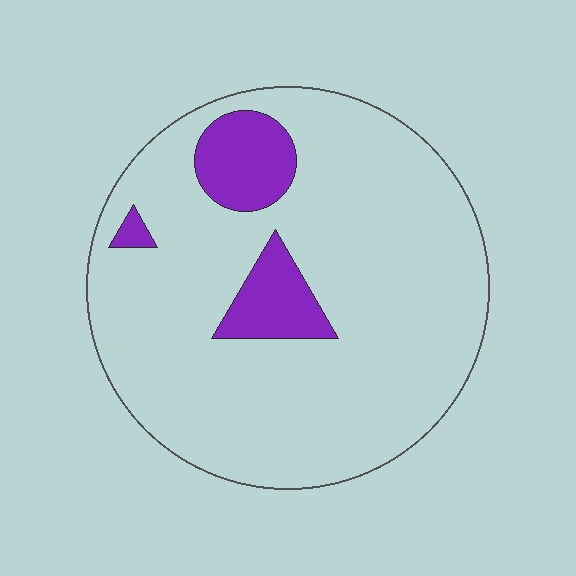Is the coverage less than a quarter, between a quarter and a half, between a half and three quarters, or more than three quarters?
Less than a quarter.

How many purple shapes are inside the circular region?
3.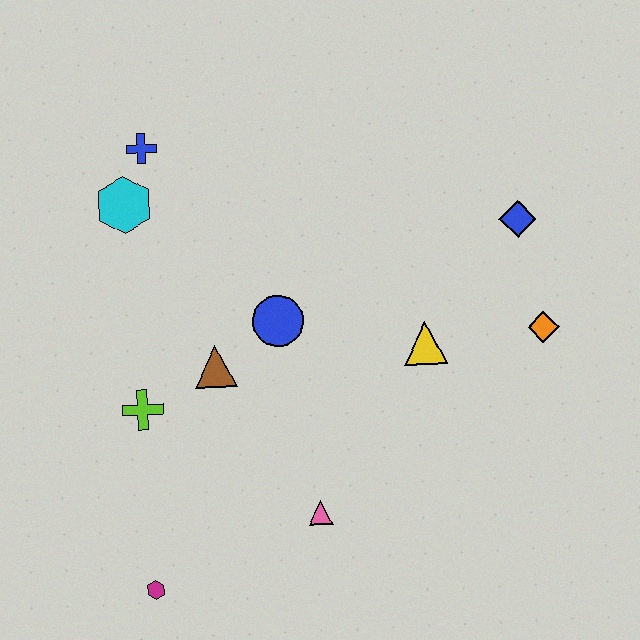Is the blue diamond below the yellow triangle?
No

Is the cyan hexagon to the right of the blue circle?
No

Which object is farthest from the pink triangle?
The blue cross is farthest from the pink triangle.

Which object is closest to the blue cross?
The cyan hexagon is closest to the blue cross.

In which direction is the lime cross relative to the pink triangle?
The lime cross is to the left of the pink triangle.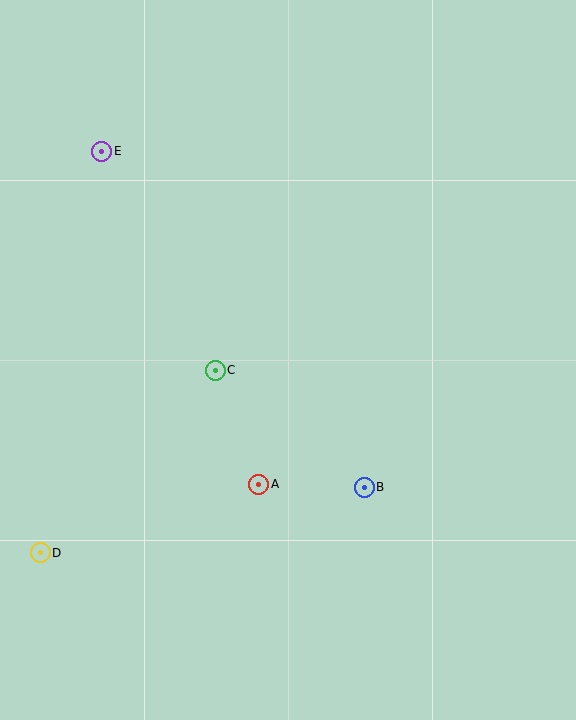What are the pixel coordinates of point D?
Point D is at (40, 553).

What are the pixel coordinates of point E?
Point E is at (102, 151).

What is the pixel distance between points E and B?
The distance between E and B is 426 pixels.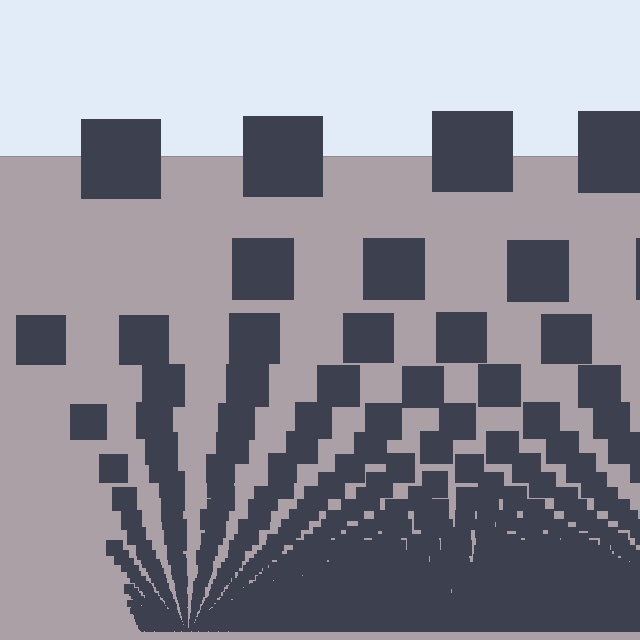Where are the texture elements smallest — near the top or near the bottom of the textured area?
Near the bottom.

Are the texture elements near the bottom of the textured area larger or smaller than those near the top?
Smaller. The gradient is inverted — elements near the bottom are smaller and denser.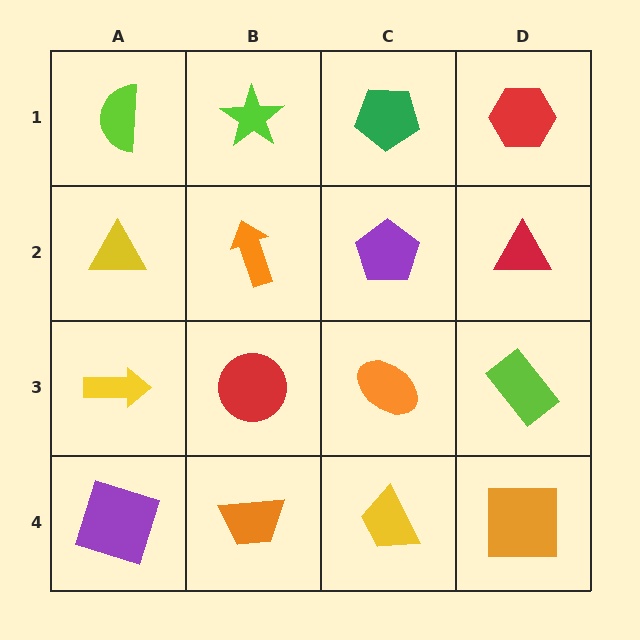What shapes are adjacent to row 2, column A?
A lime semicircle (row 1, column A), a yellow arrow (row 3, column A), an orange arrow (row 2, column B).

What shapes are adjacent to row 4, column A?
A yellow arrow (row 3, column A), an orange trapezoid (row 4, column B).